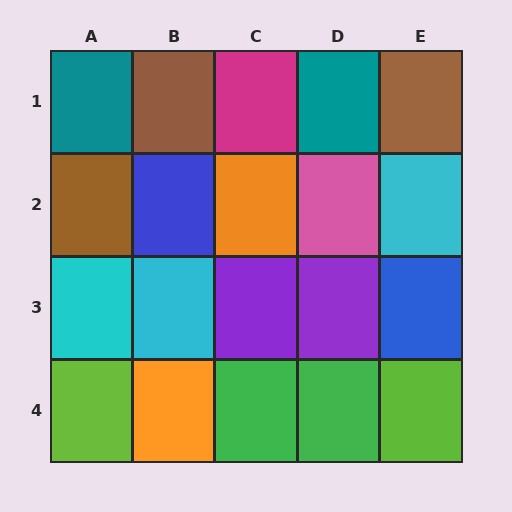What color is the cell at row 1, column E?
Brown.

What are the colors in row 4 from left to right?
Lime, orange, green, green, lime.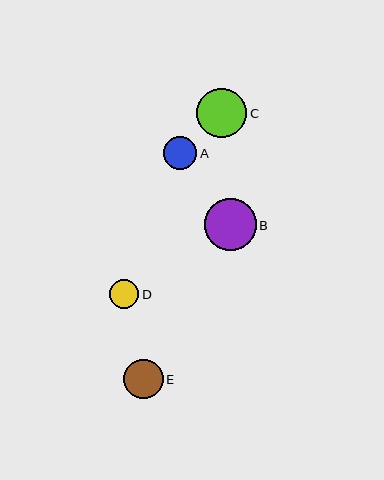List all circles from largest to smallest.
From largest to smallest: B, C, E, A, D.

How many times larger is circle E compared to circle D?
Circle E is approximately 1.4 times the size of circle D.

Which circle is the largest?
Circle B is the largest with a size of approximately 52 pixels.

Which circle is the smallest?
Circle D is the smallest with a size of approximately 29 pixels.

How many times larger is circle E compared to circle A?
Circle E is approximately 1.2 times the size of circle A.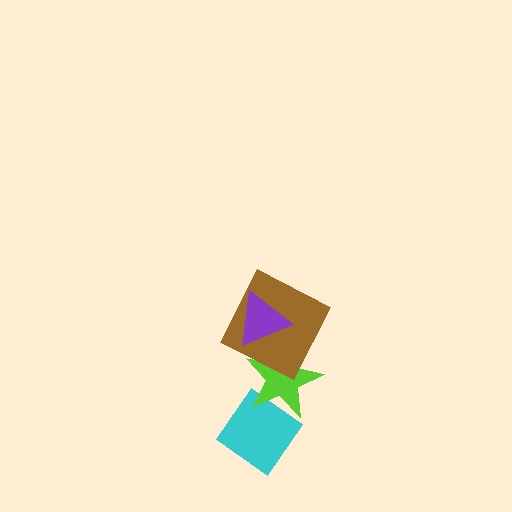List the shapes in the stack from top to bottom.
From top to bottom: the purple triangle, the brown square, the lime star, the cyan diamond.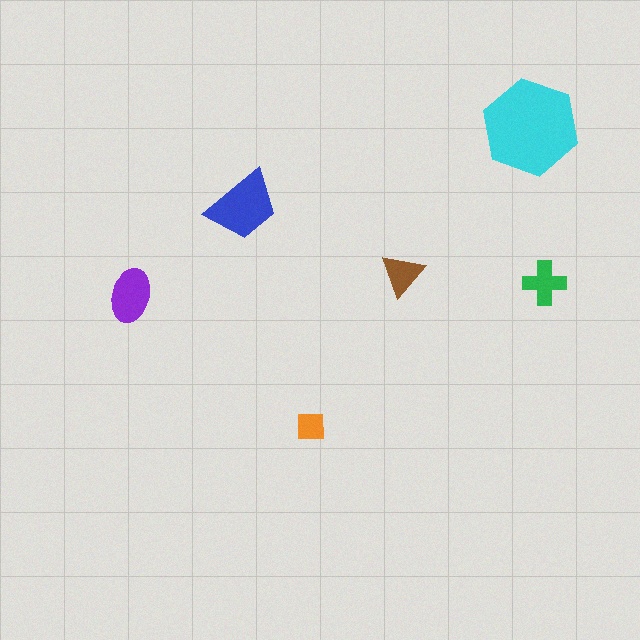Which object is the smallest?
The orange square.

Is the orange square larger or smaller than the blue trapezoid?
Smaller.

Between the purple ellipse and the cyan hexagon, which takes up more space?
The cyan hexagon.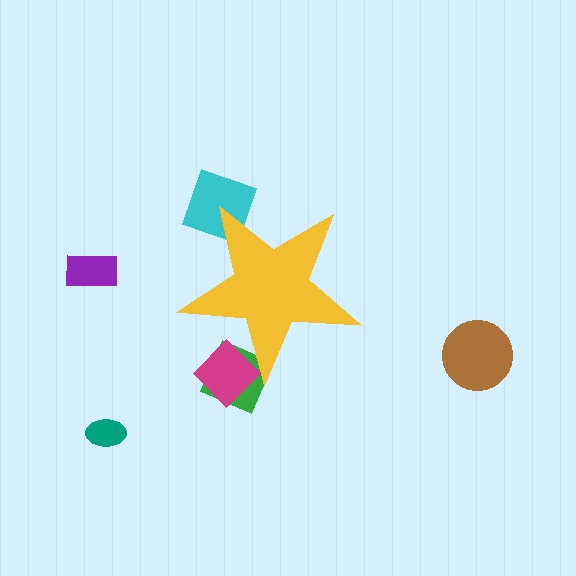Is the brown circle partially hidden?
No, the brown circle is fully visible.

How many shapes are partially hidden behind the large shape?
3 shapes are partially hidden.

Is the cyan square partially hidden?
Yes, the cyan square is partially hidden behind the yellow star.